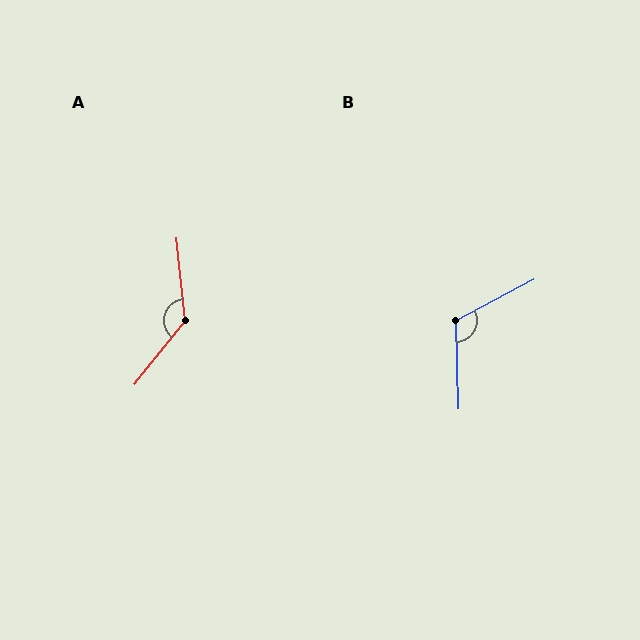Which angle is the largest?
A, at approximately 136 degrees.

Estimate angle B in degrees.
Approximately 116 degrees.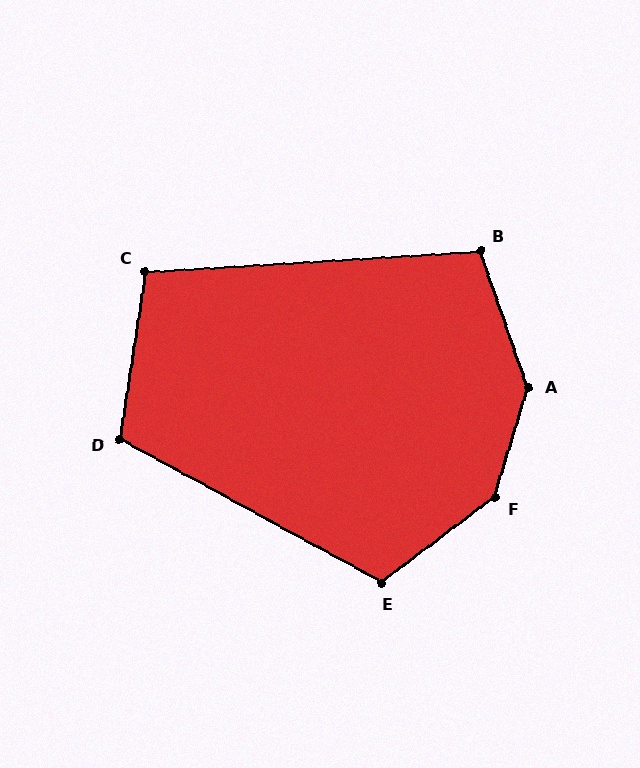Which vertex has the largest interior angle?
F, at approximately 144 degrees.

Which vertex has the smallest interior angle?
C, at approximately 102 degrees.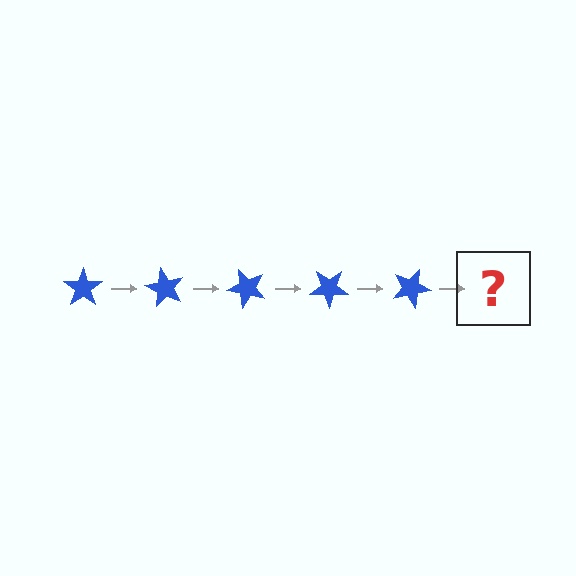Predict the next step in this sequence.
The next step is a blue star rotated 300 degrees.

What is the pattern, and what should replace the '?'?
The pattern is that the star rotates 60 degrees each step. The '?' should be a blue star rotated 300 degrees.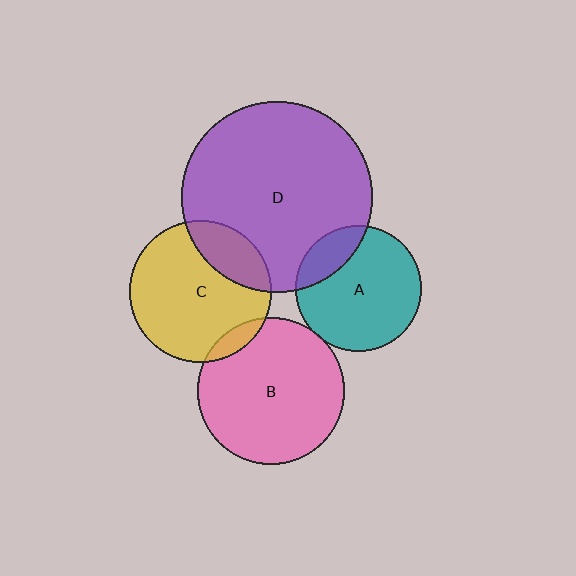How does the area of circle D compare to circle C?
Approximately 1.8 times.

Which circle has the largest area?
Circle D (purple).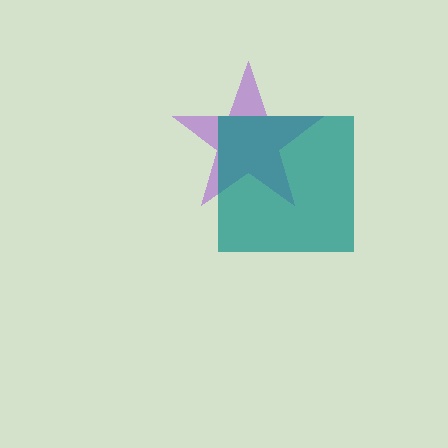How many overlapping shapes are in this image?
There are 2 overlapping shapes in the image.